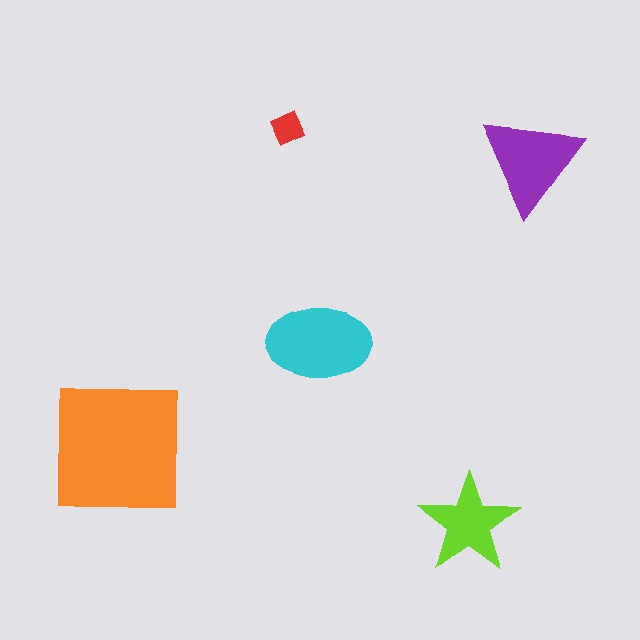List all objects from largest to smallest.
The orange square, the cyan ellipse, the purple triangle, the lime star, the red diamond.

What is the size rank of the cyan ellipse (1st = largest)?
2nd.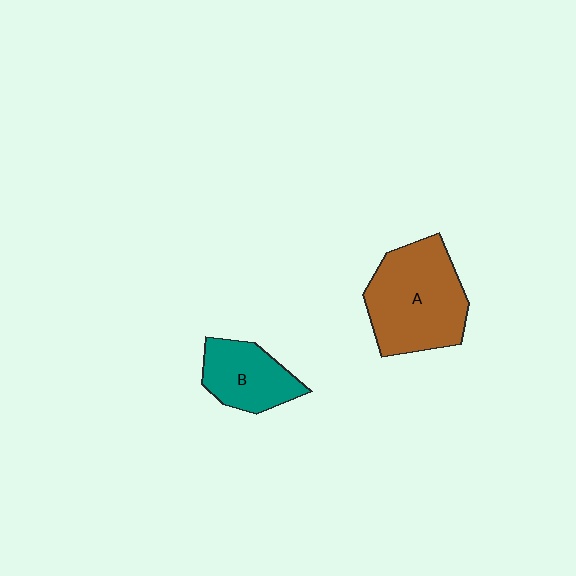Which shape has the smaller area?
Shape B (teal).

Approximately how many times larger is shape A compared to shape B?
Approximately 1.7 times.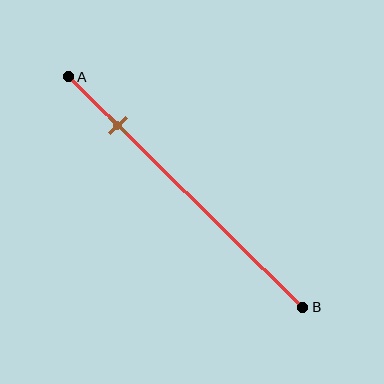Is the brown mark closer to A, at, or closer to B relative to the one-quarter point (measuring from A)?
The brown mark is closer to point A than the one-quarter point of segment AB.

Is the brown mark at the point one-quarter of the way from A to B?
No, the mark is at about 20% from A, not at the 25% one-quarter point.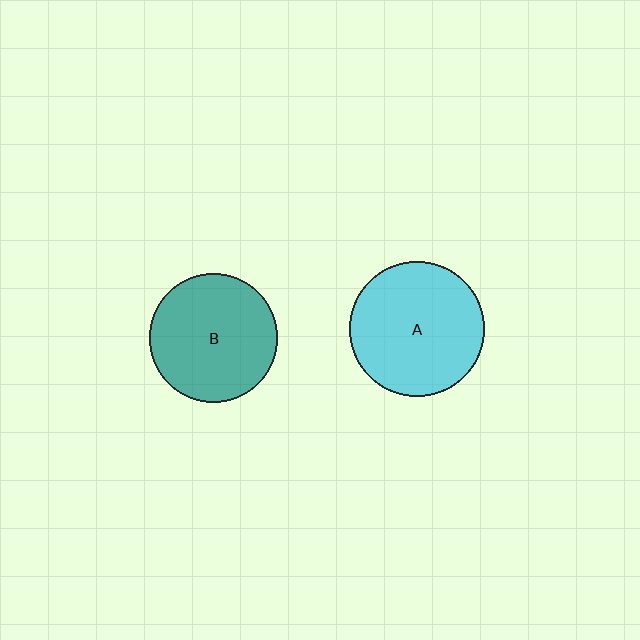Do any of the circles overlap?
No, none of the circles overlap.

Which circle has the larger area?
Circle A (cyan).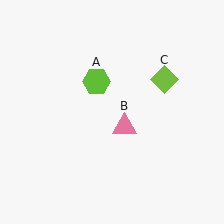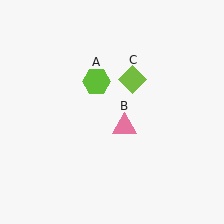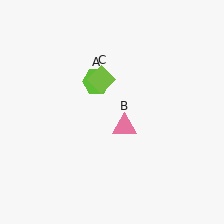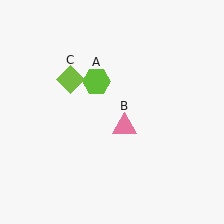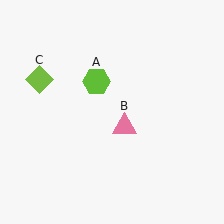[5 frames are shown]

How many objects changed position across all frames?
1 object changed position: lime diamond (object C).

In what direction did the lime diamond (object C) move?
The lime diamond (object C) moved left.